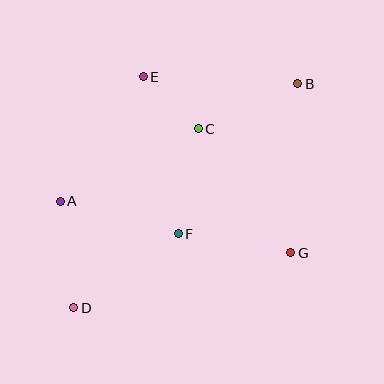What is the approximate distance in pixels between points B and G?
The distance between B and G is approximately 169 pixels.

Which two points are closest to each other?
Points C and E are closest to each other.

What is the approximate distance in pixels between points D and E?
The distance between D and E is approximately 242 pixels.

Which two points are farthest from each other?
Points B and D are farthest from each other.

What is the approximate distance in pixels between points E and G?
The distance between E and G is approximately 230 pixels.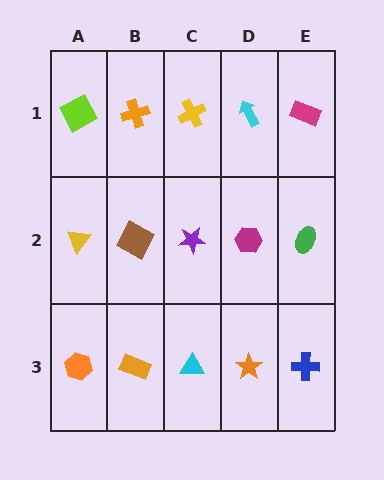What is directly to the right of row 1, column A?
An orange cross.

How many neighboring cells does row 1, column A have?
2.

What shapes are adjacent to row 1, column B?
A brown square (row 2, column B), a lime square (row 1, column A), a yellow cross (row 1, column C).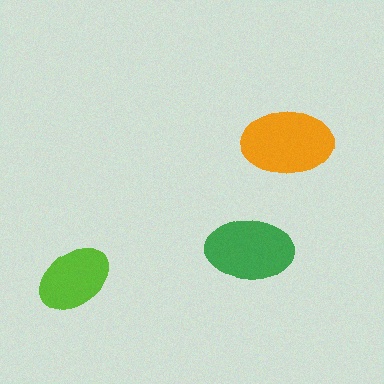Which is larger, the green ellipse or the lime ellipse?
The green one.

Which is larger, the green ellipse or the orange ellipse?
The orange one.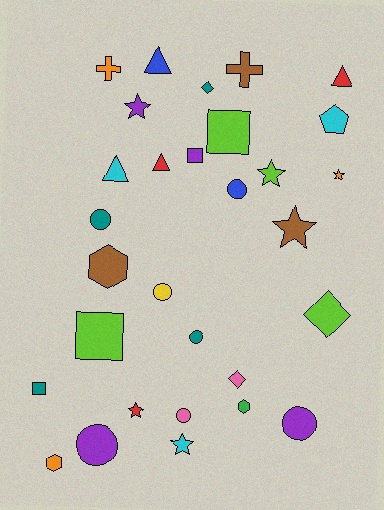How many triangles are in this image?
There are 4 triangles.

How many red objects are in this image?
There are 3 red objects.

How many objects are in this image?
There are 30 objects.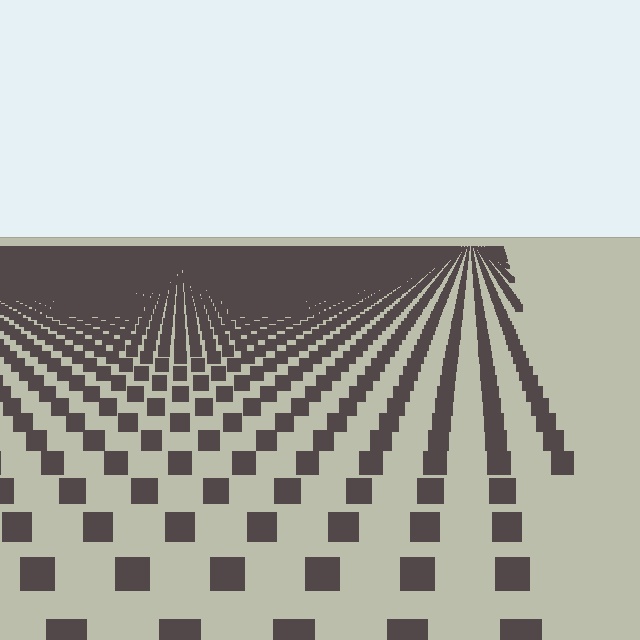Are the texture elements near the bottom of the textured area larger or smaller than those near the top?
Larger. Near the bottom, elements are closer to the viewer and appear at a bigger on-screen size.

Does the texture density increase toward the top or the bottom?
Density increases toward the top.